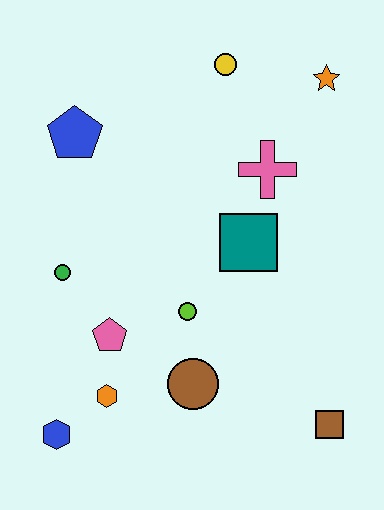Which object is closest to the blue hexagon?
The orange hexagon is closest to the blue hexagon.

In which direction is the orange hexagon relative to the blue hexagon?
The orange hexagon is to the right of the blue hexagon.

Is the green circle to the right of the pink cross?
No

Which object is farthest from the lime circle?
The orange star is farthest from the lime circle.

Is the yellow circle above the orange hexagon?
Yes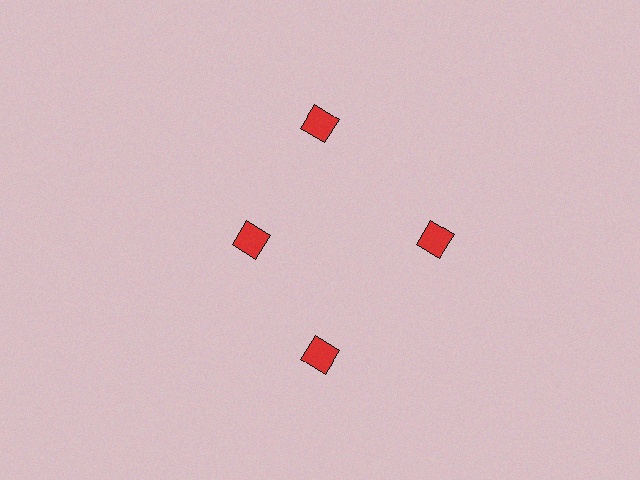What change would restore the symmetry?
The symmetry would be restored by moving it outward, back onto the ring so that all 4 diamonds sit at equal angles and equal distance from the center.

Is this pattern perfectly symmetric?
No. The 4 red diamonds are arranged in a ring, but one element near the 9 o'clock position is pulled inward toward the center, breaking the 4-fold rotational symmetry.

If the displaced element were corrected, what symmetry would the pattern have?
It would have 4-fold rotational symmetry — the pattern would map onto itself every 90 degrees.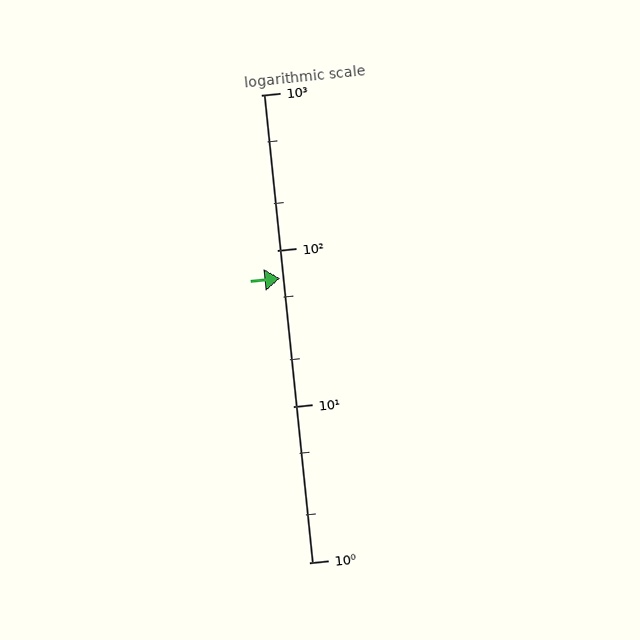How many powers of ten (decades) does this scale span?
The scale spans 3 decades, from 1 to 1000.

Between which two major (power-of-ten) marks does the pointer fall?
The pointer is between 10 and 100.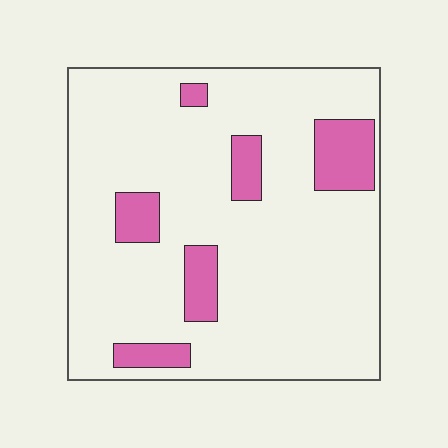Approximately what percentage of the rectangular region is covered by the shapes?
Approximately 15%.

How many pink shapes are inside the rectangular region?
6.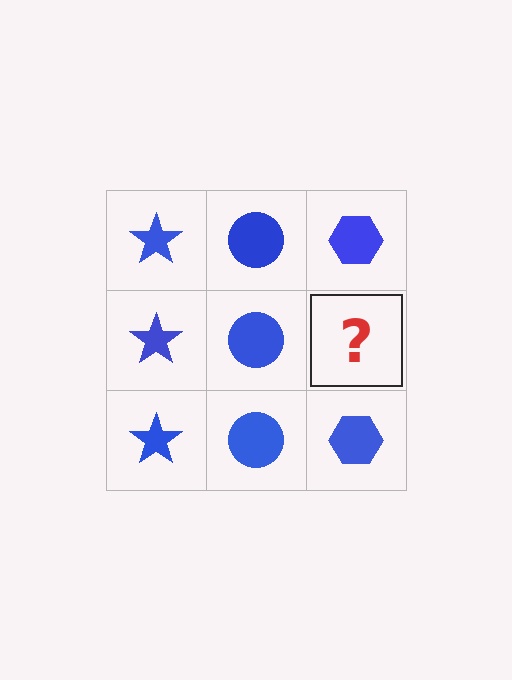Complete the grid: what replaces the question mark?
The question mark should be replaced with a blue hexagon.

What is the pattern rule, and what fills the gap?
The rule is that each column has a consistent shape. The gap should be filled with a blue hexagon.